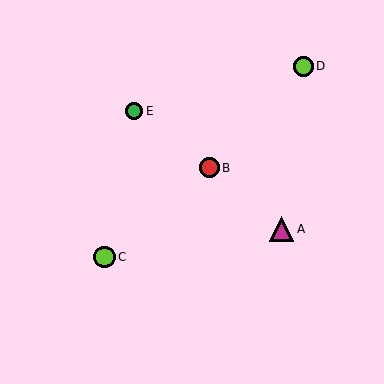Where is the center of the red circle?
The center of the red circle is at (209, 168).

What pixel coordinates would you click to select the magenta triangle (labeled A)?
Click at (282, 229) to select the magenta triangle A.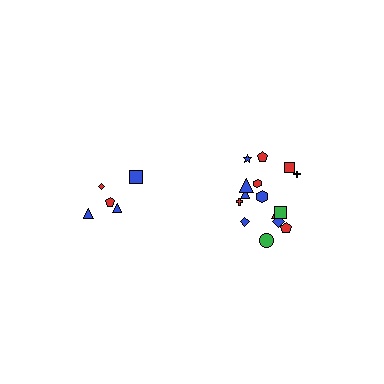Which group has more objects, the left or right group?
The right group.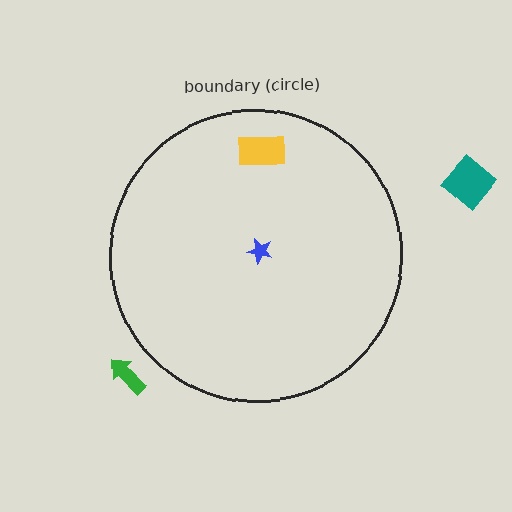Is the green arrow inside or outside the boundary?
Outside.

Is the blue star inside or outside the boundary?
Inside.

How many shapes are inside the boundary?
2 inside, 2 outside.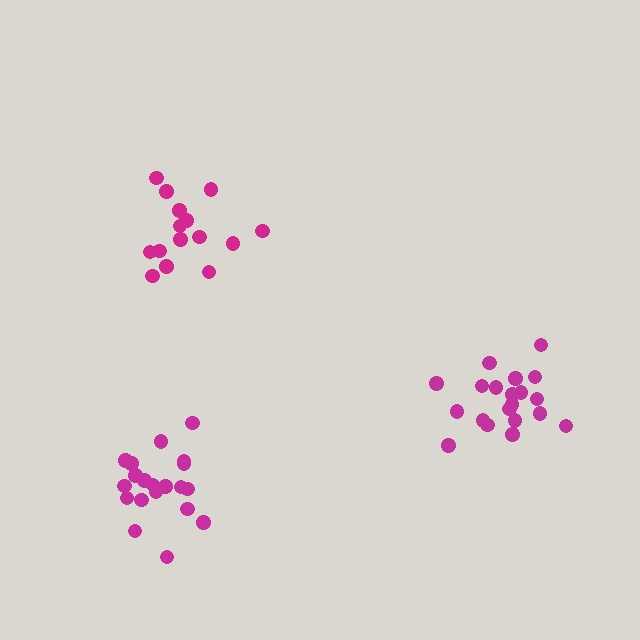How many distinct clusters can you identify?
There are 3 distinct clusters.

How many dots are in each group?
Group 1: 20 dots, Group 2: 15 dots, Group 3: 20 dots (55 total).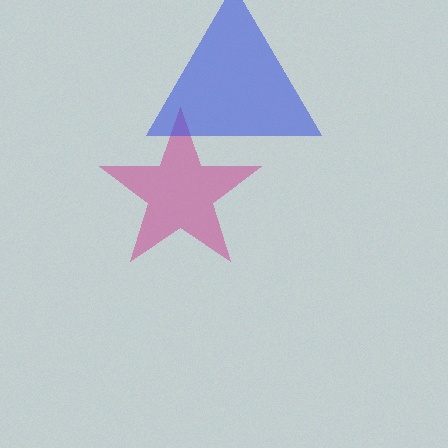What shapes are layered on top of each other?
The layered shapes are: a magenta star, a blue triangle.